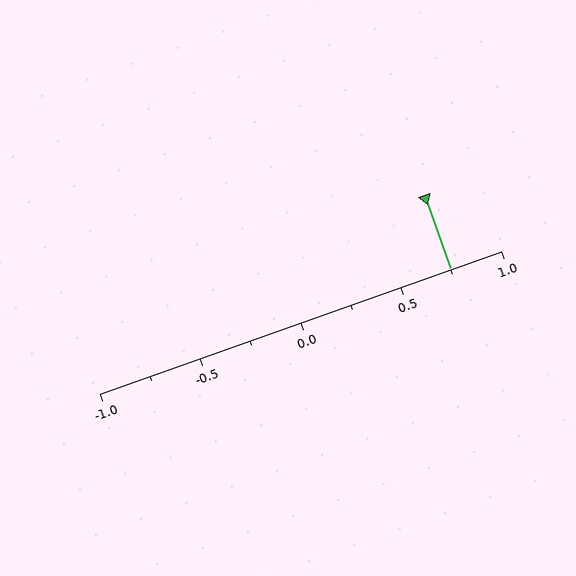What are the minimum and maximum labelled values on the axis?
The axis runs from -1.0 to 1.0.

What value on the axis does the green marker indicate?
The marker indicates approximately 0.75.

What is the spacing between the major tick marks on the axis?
The major ticks are spaced 0.5 apart.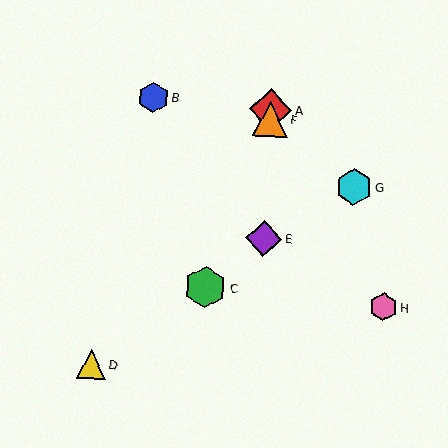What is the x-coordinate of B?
Object B is at x≈153.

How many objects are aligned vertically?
3 objects (A, E, F) are aligned vertically.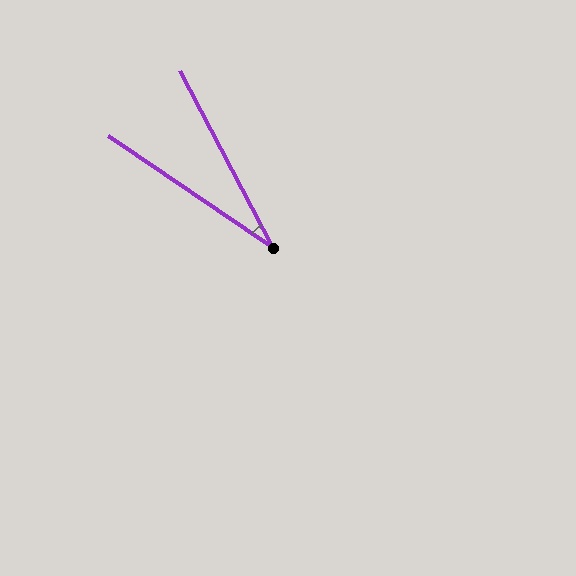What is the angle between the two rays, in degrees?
Approximately 28 degrees.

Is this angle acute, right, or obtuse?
It is acute.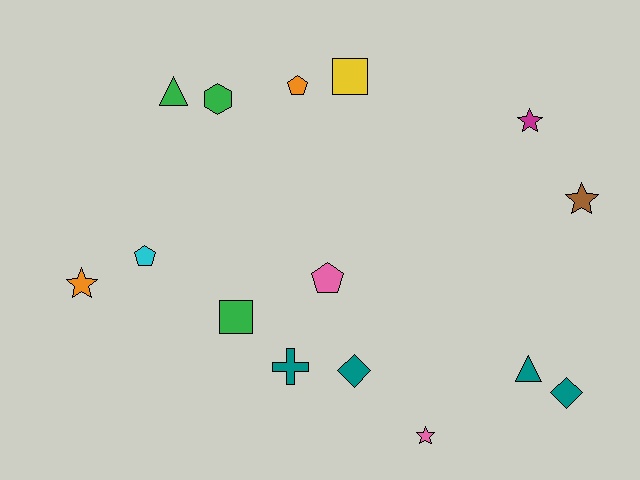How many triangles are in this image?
There are 2 triangles.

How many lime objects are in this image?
There are no lime objects.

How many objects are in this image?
There are 15 objects.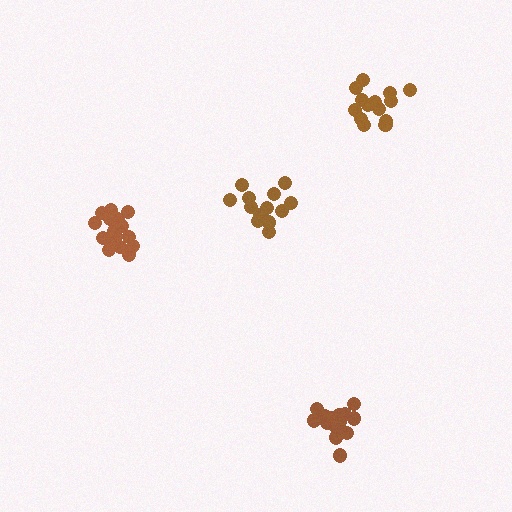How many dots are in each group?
Group 1: 18 dots, Group 2: 13 dots, Group 3: 14 dots, Group 4: 16 dots (61 total).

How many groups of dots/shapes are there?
There are 4 groups.